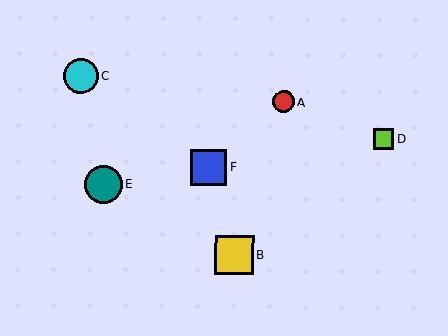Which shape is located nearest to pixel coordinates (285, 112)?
The red circle (labeled A) at (284, 102) is nearest to that location.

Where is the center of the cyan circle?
The center of the cyan circle is at (81, 76).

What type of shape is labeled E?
Shape E is a teal circle.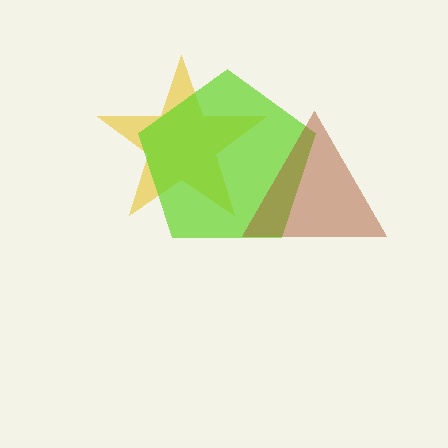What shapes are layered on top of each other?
The layered shapes are: a yellow star, a lime pentagon, a brown triangle.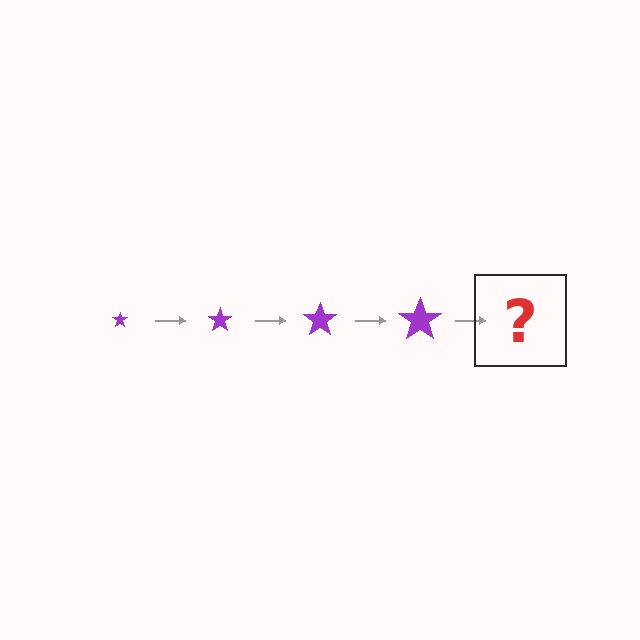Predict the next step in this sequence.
The next step is a purple star, larger than the previous one.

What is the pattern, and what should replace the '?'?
The pattern is that the star gets progressively larger each step. The '?' should be a purple star, larger than the previous one.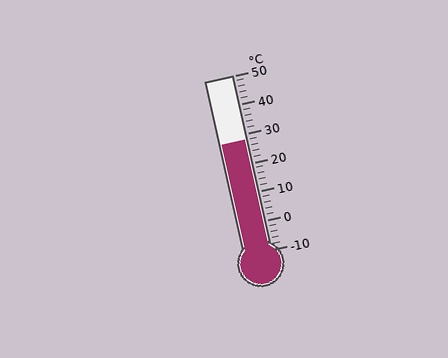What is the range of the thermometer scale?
The thermometer scale ranges from -10°C to 50°C.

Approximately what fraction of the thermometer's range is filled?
The thermometer is filled to approximately 65% of its range.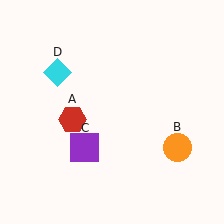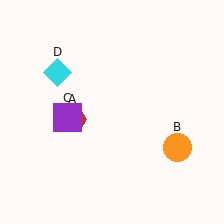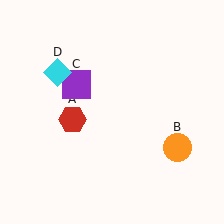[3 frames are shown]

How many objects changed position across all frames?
1 object changed position: purple square (object C).